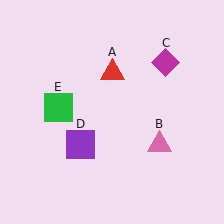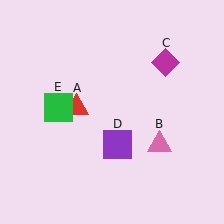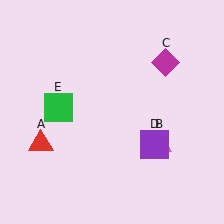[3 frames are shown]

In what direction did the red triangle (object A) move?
The red triangle (object A) moved down and to the left.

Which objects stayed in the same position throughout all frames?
Pink triangle (object B) and magenta diamond (object C) and green square (object E) remained stationary.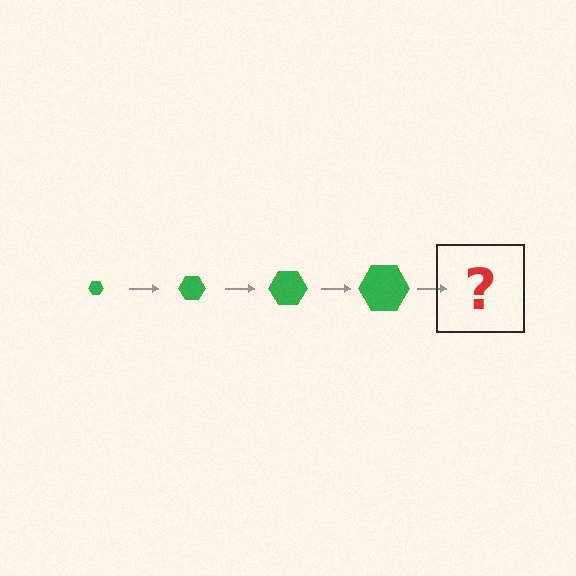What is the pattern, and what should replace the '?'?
The pattern is that the hexagon gets progressively larger each step. The '?' should be a green hexagon, larger than the previous one.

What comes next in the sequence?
The next element should be a green hexagon, larger than the previous one.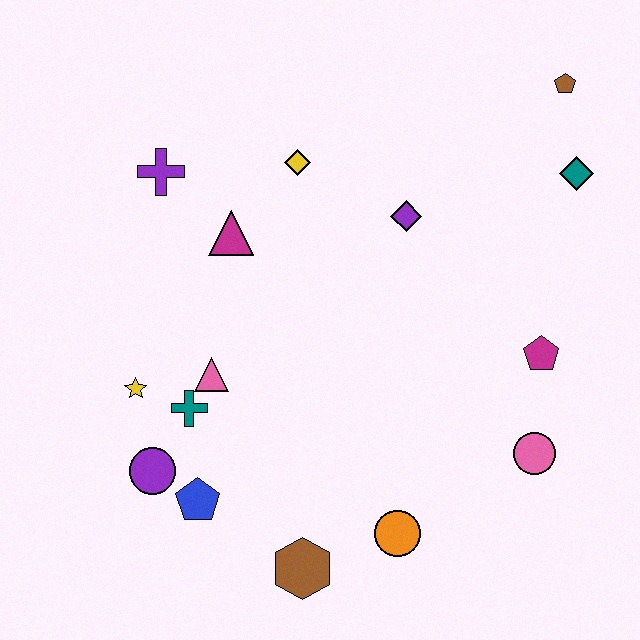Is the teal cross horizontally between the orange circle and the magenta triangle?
No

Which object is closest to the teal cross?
The pink triangle is closest to the teal cross.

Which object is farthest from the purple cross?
The pink circle is farthest from the purple cross.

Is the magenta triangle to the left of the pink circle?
Yes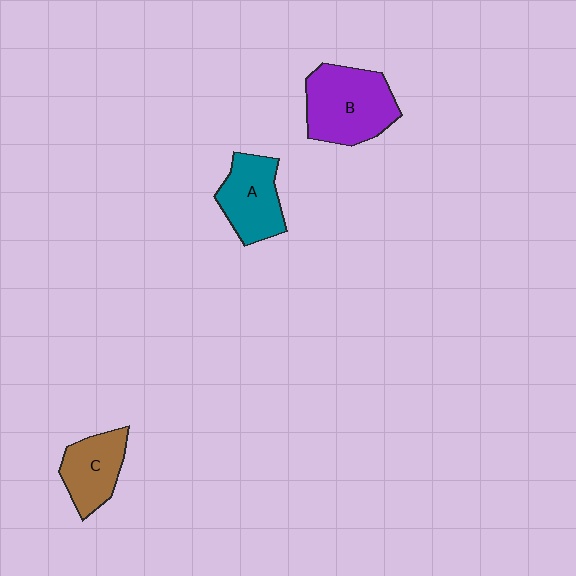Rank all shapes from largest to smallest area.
From largest to smallest: B (purple), A (teal), C (brown).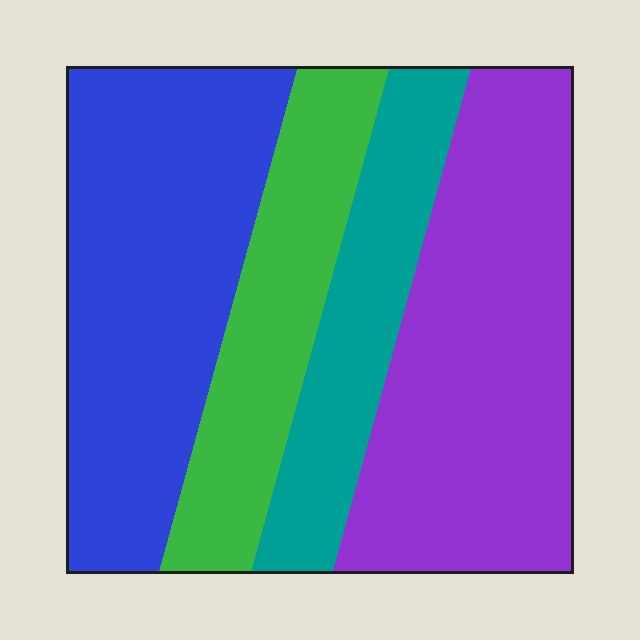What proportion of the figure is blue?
Blue covers about 30% of the figure.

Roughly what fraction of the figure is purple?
Purple covers roughly 35% of the figure.